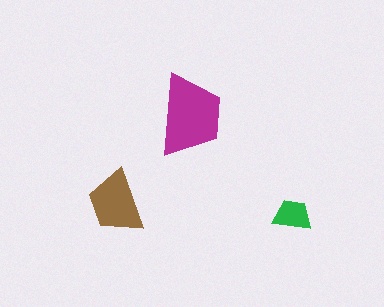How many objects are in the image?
There are 3 objects in the image.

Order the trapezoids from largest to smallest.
the magenta one, the brown one, the green one.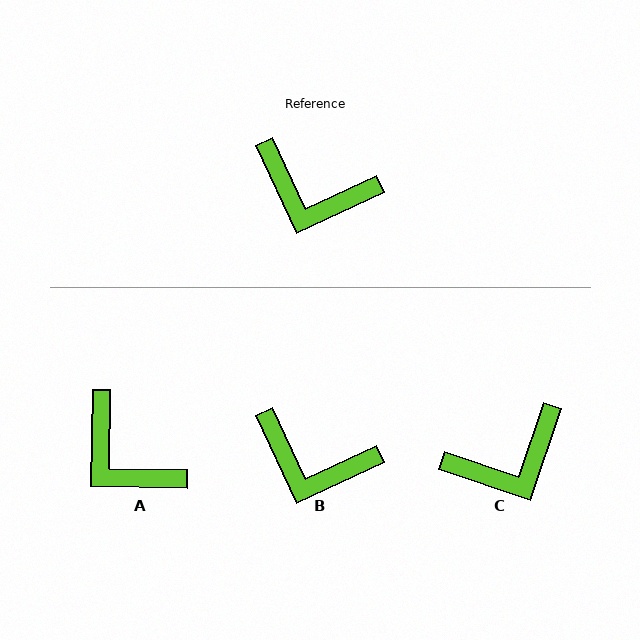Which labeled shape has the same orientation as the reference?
B.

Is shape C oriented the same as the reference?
No, it is off by about 46 degrees.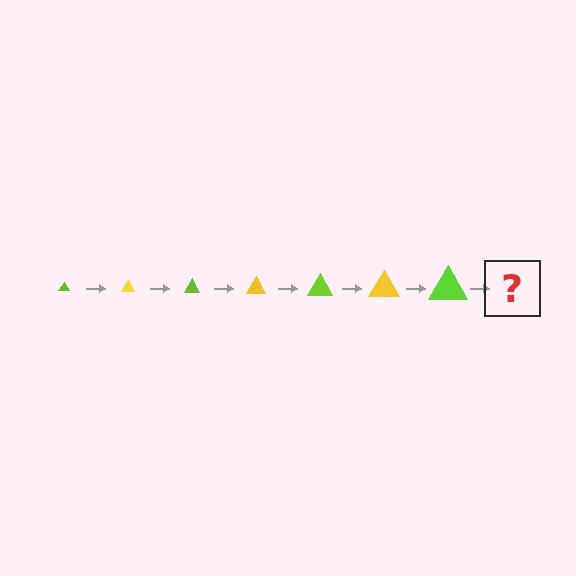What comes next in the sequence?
The next element should be a yellow triangle, larger than the previous one.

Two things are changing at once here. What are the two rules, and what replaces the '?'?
The two rules are that the triangle grows larger each step and the color cycles through lime and yellow. The '?' should be a yellow triangle, larger than the previous one.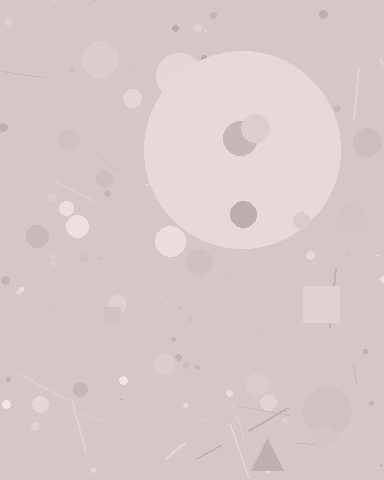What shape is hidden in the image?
A circle is hidden in the image.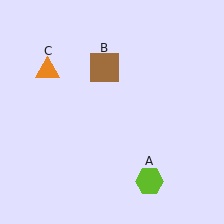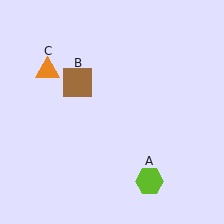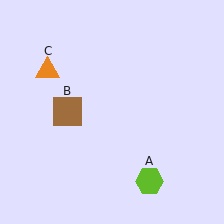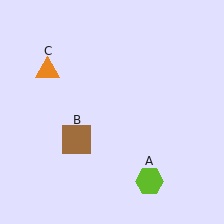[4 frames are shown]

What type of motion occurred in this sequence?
The brown square (object B) rotated counterclockwise around the center of the scene.